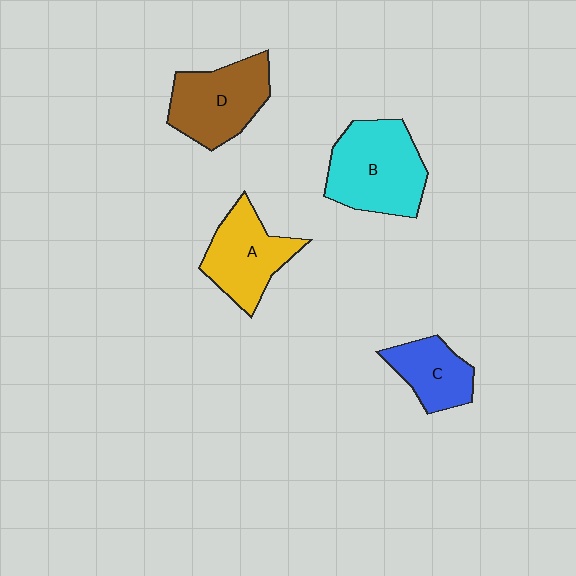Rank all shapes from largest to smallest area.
From largest to smallest: B (cyan), D (brown), A (yellow), C (blue).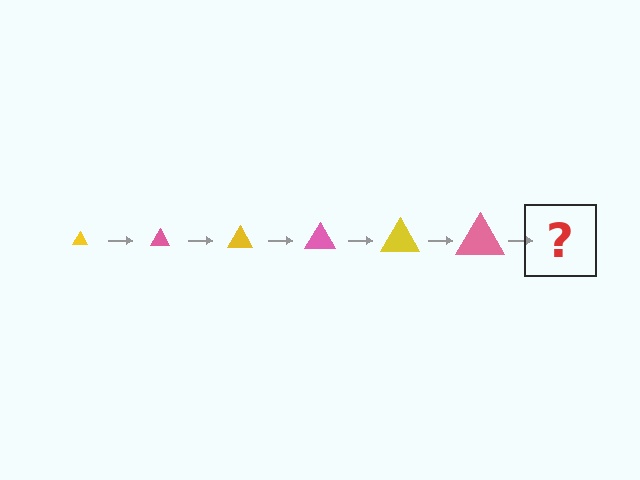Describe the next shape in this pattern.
It should be a yellow triangle, larger than the previous one.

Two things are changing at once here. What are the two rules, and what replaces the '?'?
The two rules are that the triangle grows larger each step and the color cycles through yellow and pink. The '?' should be a yellow triangle, larger than the previous one.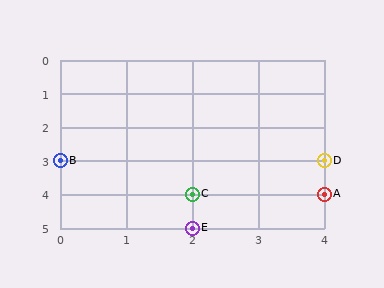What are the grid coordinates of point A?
Point A is at grid coordinates (4, 4).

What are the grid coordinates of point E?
Point E is at grid coordinates (2, 5).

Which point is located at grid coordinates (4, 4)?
Point A is at (4, 4).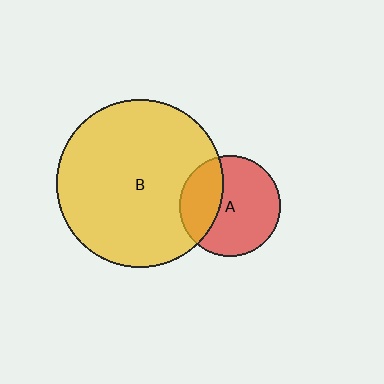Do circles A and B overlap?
Yes.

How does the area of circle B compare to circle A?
Approximately 2.8 times.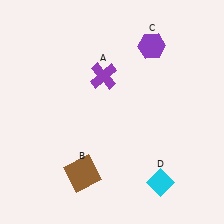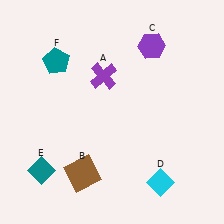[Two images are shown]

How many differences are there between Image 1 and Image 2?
There are 2 differences between the two images.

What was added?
A teal diamond (E), a teal pentagon (F) were added in Image 2.